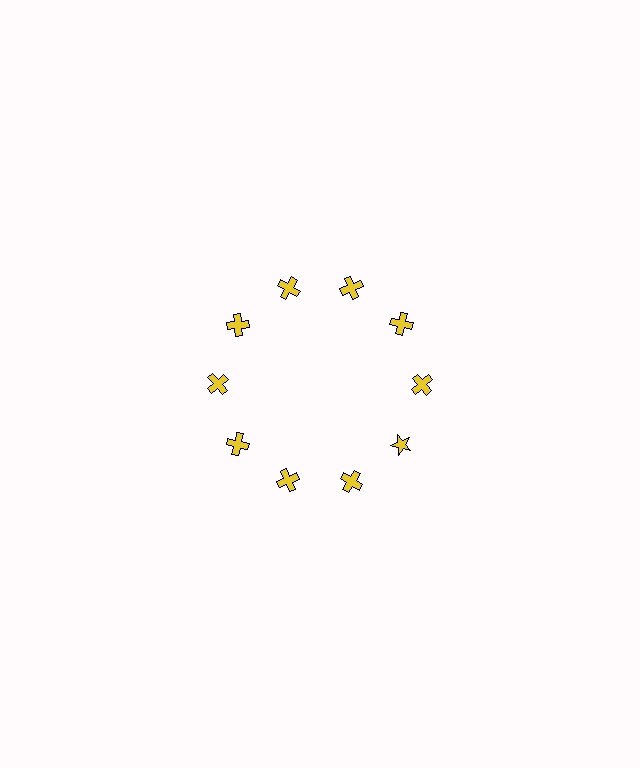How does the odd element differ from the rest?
It has a different shape: star instead of cross.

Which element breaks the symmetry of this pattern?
The yellow star at roughly the 4 o'clock position breaks the symmetry. All other shapes are yellow crosses.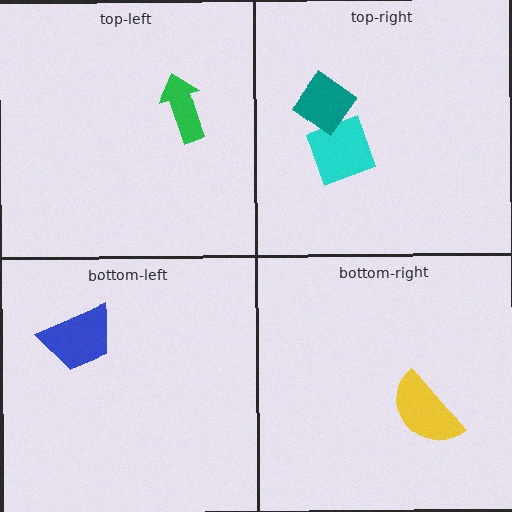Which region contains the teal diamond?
The top-right region.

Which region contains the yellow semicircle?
The bottom-right region.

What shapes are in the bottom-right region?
The yellow semicircle.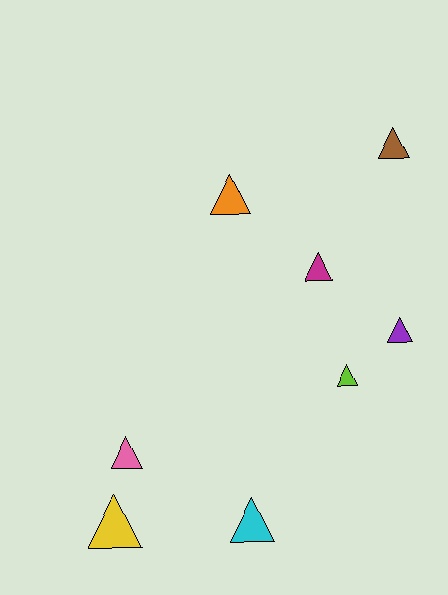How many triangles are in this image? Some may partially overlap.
There are 8 triangles.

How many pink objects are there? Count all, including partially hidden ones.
There is 1 pink object.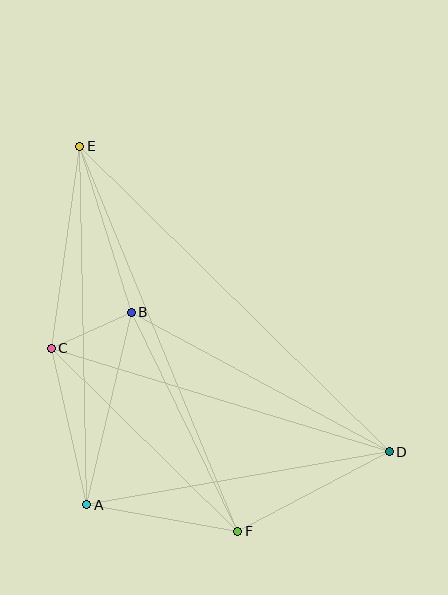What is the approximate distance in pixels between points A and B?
The distance between A and B is approximately 198 pixels.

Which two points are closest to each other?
Points B and C are closest to each other.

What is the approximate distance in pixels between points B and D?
The distance between B and D is approximately 294 pixels.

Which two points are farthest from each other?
Points D and E are farthest from each other.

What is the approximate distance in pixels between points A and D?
The distance between A and D is approximately 307 pixels.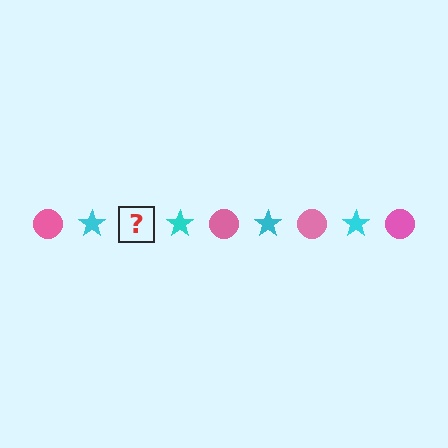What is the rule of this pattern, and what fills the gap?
The rule is that the pattern alternates between pink circle and cyan star. The gap should be filled with a pink circle.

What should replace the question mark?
The question mark should be replaced with a pink circle.